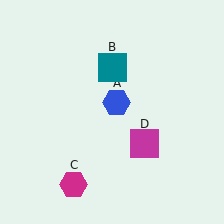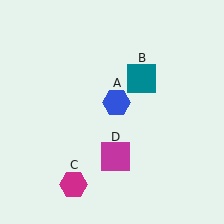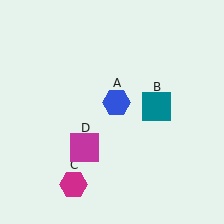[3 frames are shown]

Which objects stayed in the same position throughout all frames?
Blue hexagon (object A) and magenta hexagon (object C) remained stationary.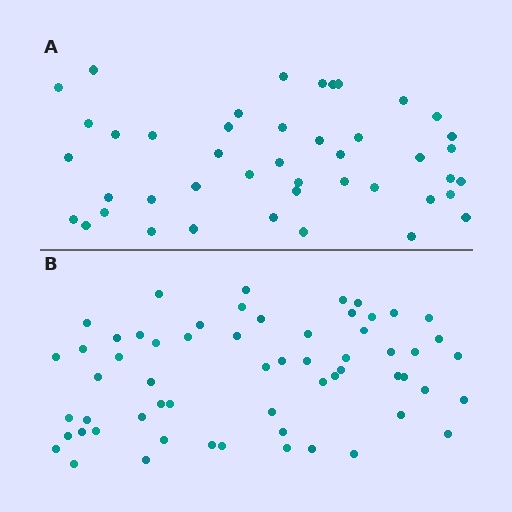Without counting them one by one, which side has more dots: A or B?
Region B (the bottom region) has more dots.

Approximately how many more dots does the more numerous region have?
Region B has approximately 15 more dots than region A.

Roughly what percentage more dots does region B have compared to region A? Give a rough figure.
About 35% more.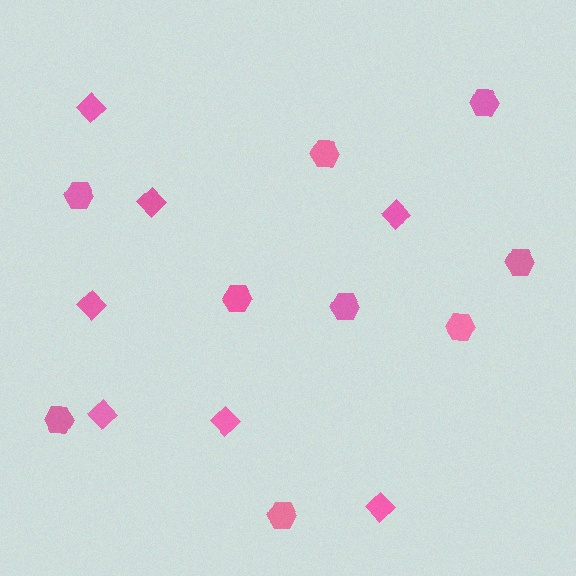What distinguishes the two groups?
There are 2 groups: one group of diamonds (7) and one group of hexagons (9).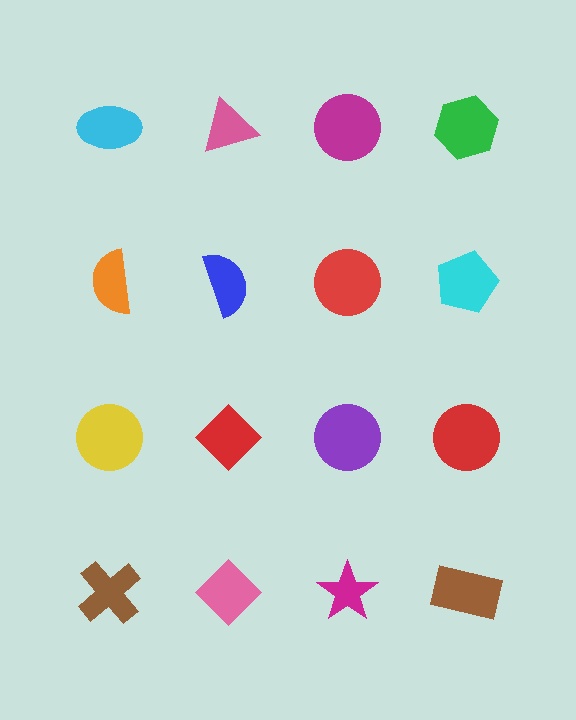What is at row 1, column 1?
A cyan ellipse.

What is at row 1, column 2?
A pink triangle.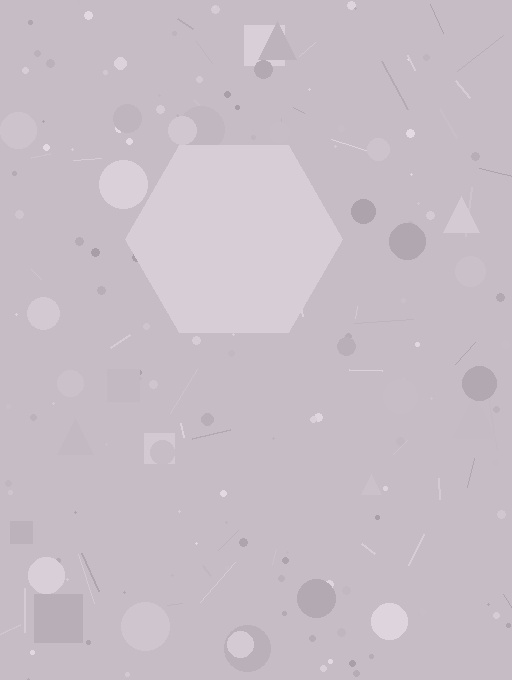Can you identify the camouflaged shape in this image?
The camouflaged shape is a hexagon.